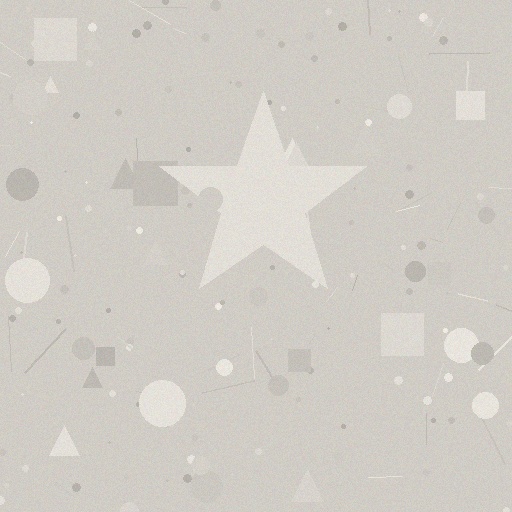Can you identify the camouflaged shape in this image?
The camouflaged shape is a star.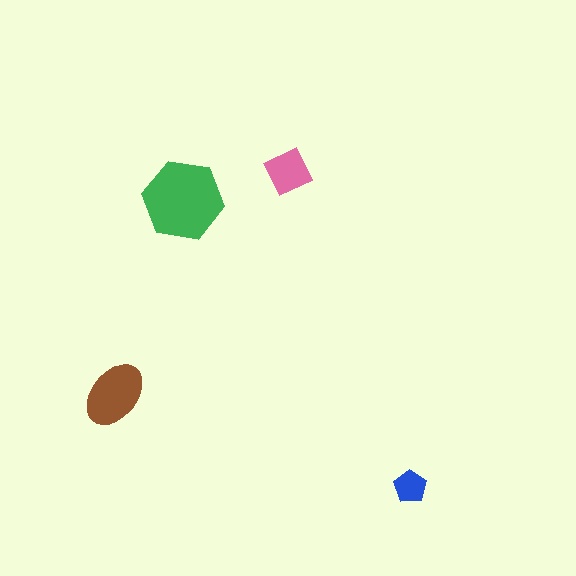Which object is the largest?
The green hexagon.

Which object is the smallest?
The blue pentagon.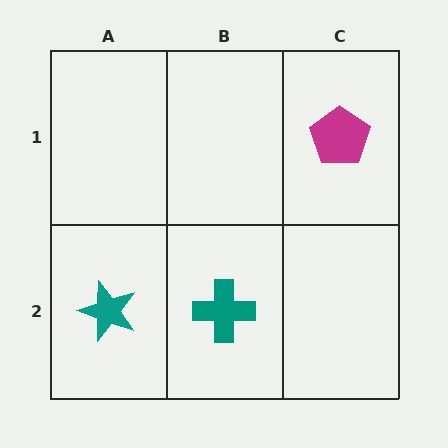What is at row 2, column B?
A teal cross.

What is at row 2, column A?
A teal star.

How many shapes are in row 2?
2 shapes.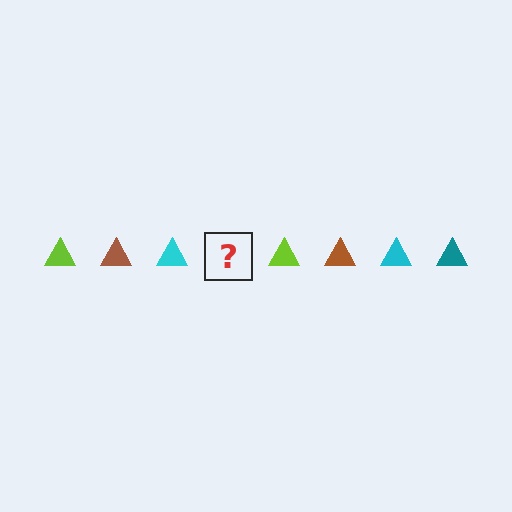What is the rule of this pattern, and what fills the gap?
The rule is that the pattern cycles through lime, brown, cyan, teal triangles. The gap should be filled with a teal triangle.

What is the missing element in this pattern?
The missing element is a teal triangle.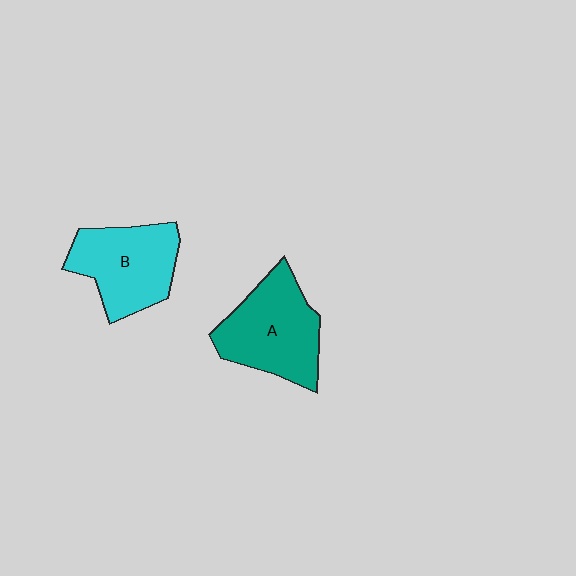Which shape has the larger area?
Shape A (teal).